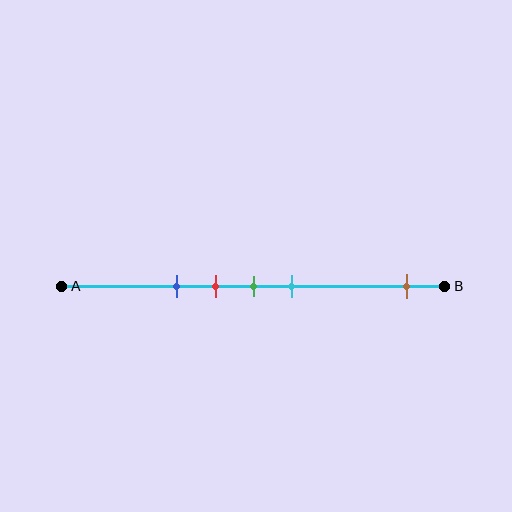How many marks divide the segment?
There are 5 marks dividing the segment.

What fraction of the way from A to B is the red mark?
The red mark is approximately 40% (0.4) of the way from A to B.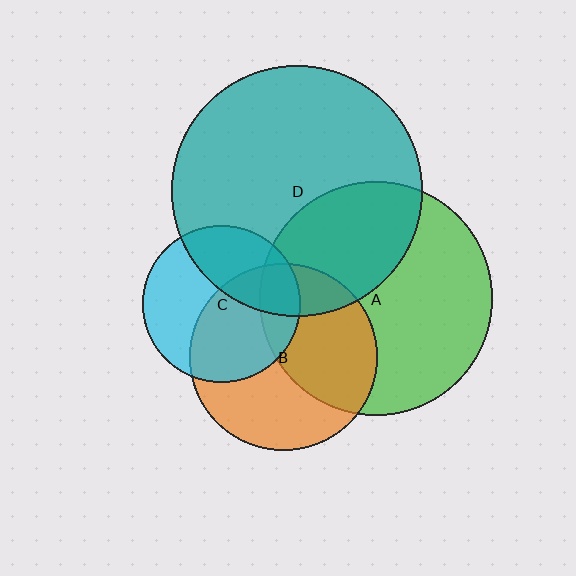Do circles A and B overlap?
Yes.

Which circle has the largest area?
Circle D (teal).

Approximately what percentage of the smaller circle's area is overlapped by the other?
Approximately 45%.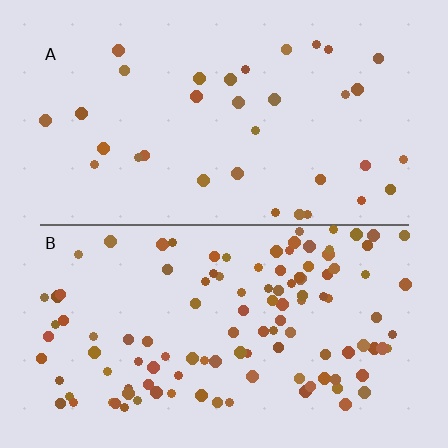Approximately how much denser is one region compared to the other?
Approximately 3.4× — region B over region A.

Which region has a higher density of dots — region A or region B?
B (the bottom).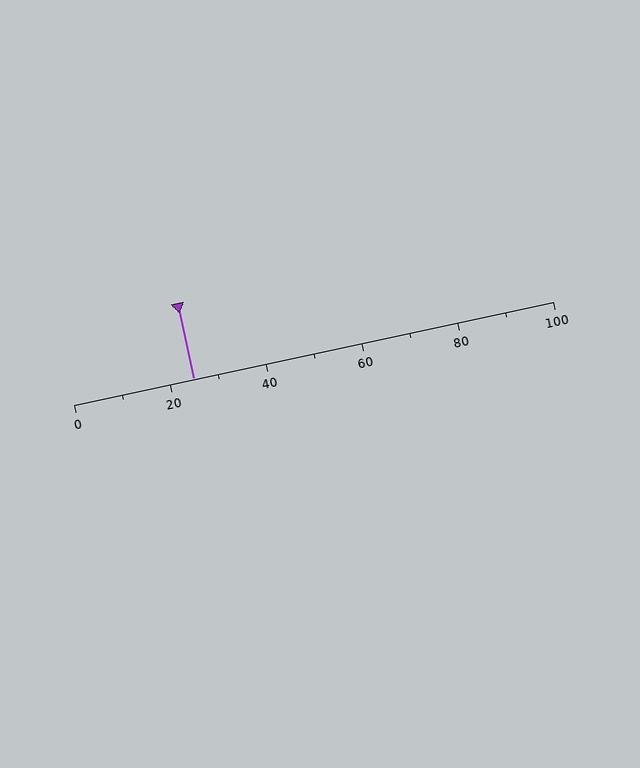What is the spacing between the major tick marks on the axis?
The major ticks are spaced 20 apart.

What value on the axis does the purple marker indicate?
The marker indicates approximately 25.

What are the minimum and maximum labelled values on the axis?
The axis runs from 0 to 100.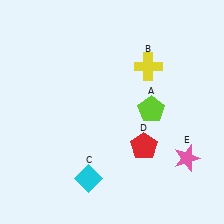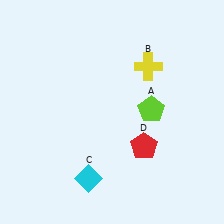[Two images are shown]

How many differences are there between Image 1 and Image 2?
There is 1 difference between the two images.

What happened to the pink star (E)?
The pink star (E) was removed in Image 2. It was in the bottom-right area of Image 1.